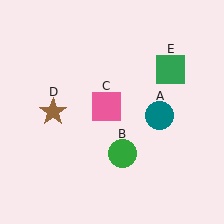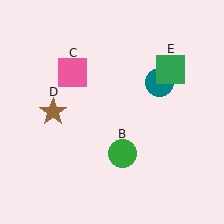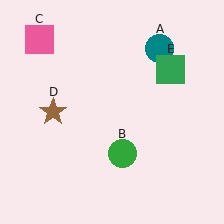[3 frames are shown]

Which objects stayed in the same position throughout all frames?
Green circle (object B) and brown star (object D) and green square (object E) remained stationary.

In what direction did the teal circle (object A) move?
The teal circle (object A) moved up.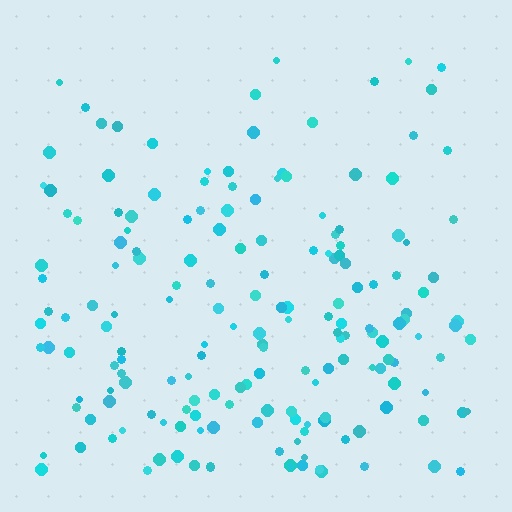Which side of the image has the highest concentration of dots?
The bottom.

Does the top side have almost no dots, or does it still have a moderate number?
Still a moderate number, just noticeably fewer than the bottom.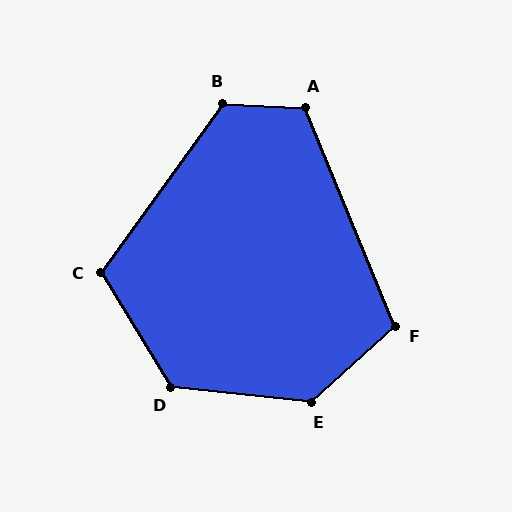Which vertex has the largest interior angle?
E, at approximately 132 degrees.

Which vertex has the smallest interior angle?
F, at approximately 110 degrees.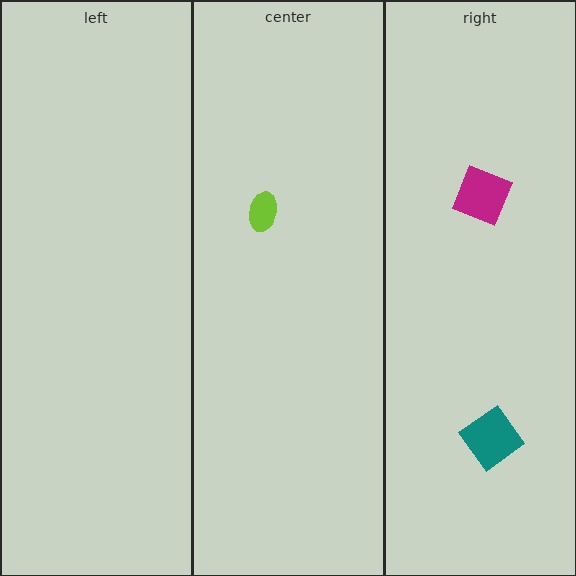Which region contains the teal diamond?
The right region.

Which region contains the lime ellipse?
The center region.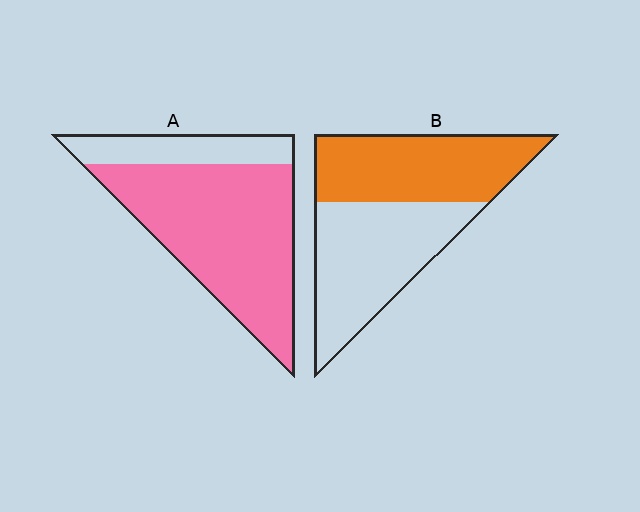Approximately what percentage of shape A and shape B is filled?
A is approximately 75% and B is approximately 50%.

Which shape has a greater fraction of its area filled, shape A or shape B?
Shape A.